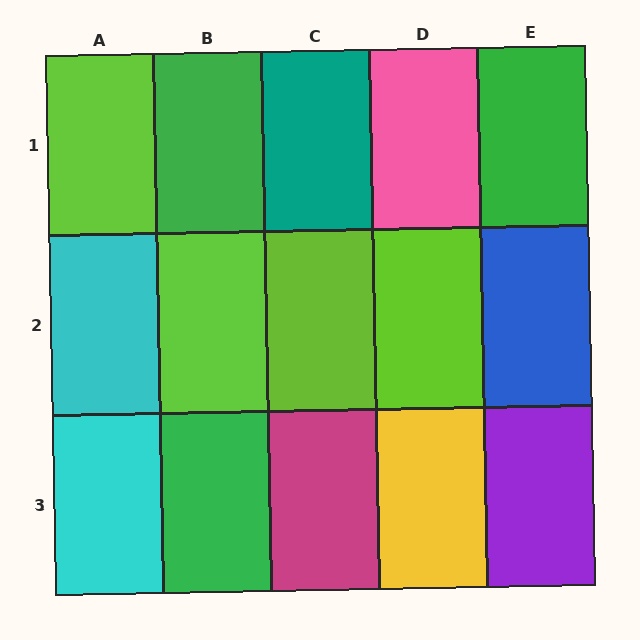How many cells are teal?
1 cell is teal.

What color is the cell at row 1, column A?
Lime.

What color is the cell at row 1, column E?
Green.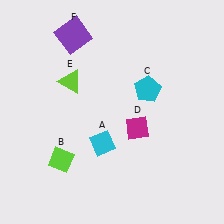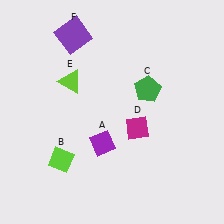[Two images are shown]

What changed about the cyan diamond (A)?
In Image 1, A is cyan. In Image 2, it changed to purple.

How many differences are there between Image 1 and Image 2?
There are 2 differences between the two images.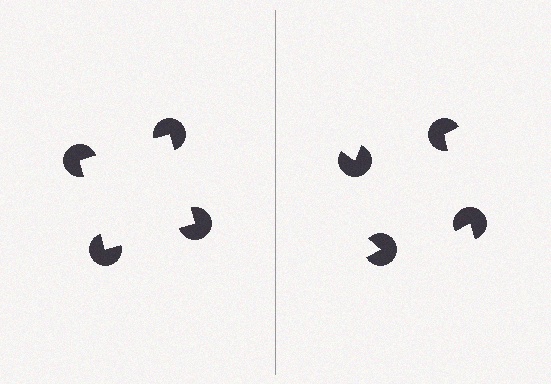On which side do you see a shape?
An illusory square appears on the left side. On the right side the wedge cuts are rotated, so no coherent shape forms.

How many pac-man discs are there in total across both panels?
8 — 4 on each side.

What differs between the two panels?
The pac-man discs are positioned identically on both sides; only the wedge orientations differ. On the left they align to a square; on the right they are misaligned.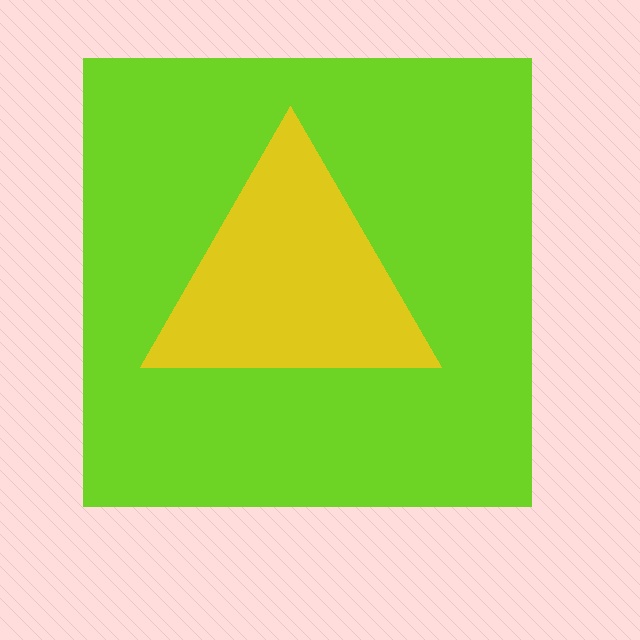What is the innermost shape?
The yellow triangle.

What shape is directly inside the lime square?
The yellow triangle.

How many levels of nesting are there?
2.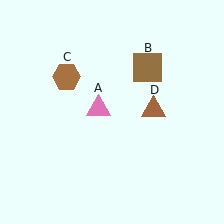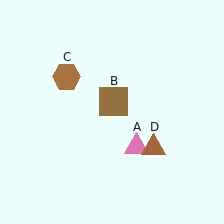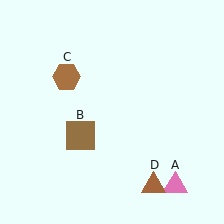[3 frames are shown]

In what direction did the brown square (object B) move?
The brown square (object B) moved down and to the left.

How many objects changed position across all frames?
3 objects changed position: pink triangle (object A), brown square (object B), brown triangle (object D).